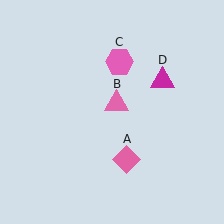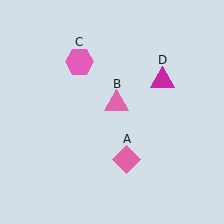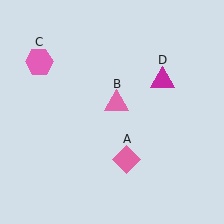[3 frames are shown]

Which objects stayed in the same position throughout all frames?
Pink diamond (object A) and pink triangle (object B) and magenta triangle (object D) remained stationary.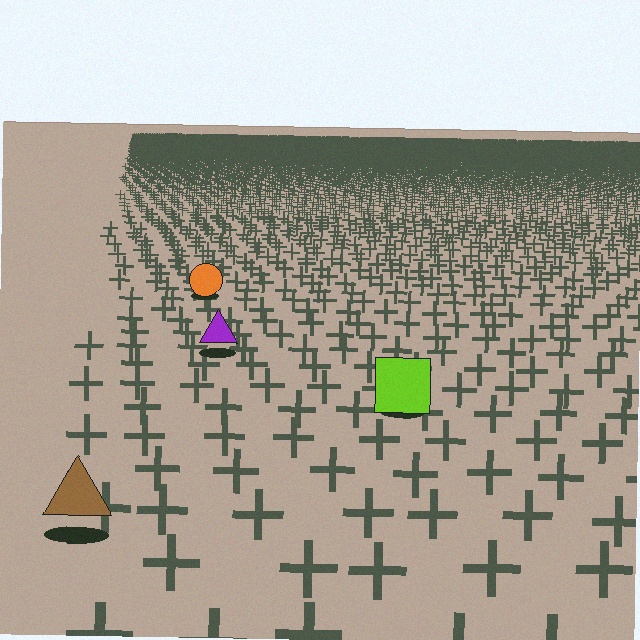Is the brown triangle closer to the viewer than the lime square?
Yes. The brown triangle is closer — you can tell from the texture gradient: the ground texture is coarser near it.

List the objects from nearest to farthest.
From nearest to farthest: the brown triangle, the lime square, the purple triangle, the orange circle.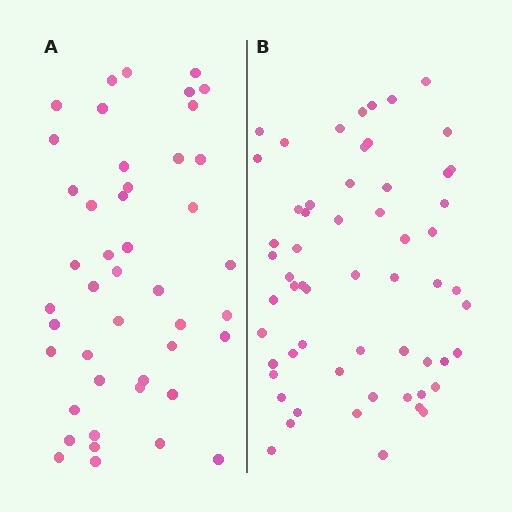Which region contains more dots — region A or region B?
Region B (the right region) has more dots.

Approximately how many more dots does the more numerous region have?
Region B has approximately 15 more dots than region A.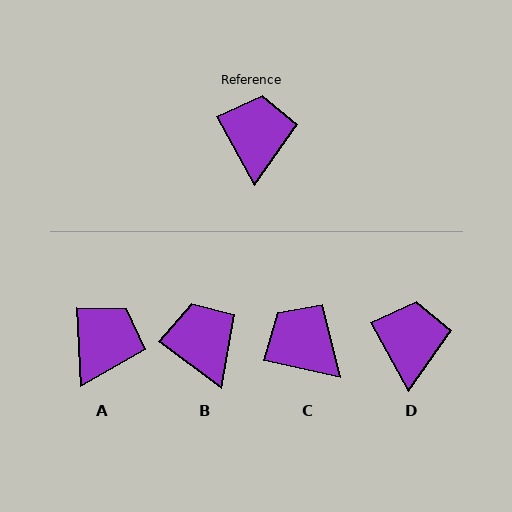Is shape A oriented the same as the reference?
No, it is off by about 26 degrees.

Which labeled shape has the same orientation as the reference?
D.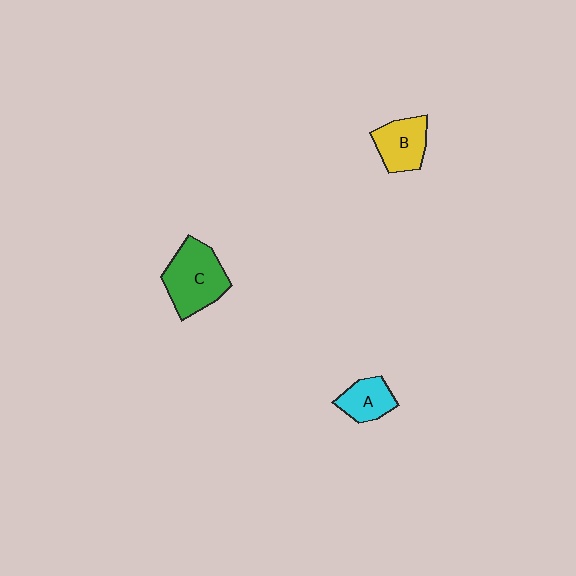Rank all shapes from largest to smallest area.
From largest to smallest: C (green), B (yellow), A (cyan).